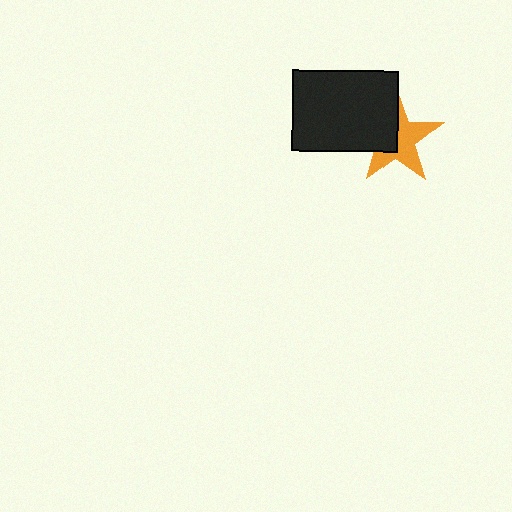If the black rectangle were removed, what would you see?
You would see the complete orange star.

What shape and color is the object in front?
The object in front is a black rectangle.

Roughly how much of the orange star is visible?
About half of it is visible (roughly 56%).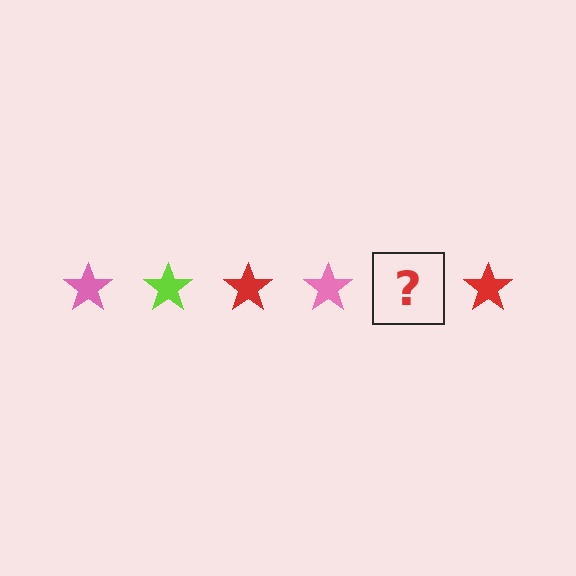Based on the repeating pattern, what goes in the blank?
The blank should be a lime star.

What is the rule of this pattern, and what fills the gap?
The rule is that the pattern cycles through pink, lime, red stars. The gap should be filled with a lime star.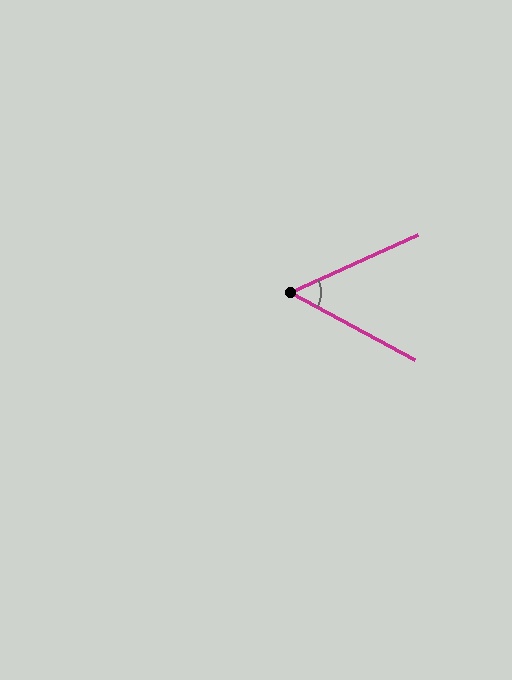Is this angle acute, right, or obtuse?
It is acute.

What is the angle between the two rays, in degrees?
Approximately 53 degrees.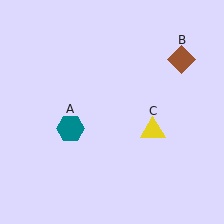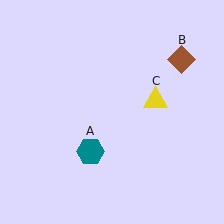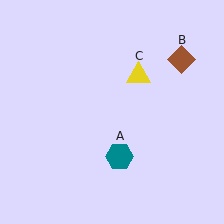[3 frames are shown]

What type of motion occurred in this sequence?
The teal hexagon (object A), yellow triangle (object C) rotated counterclockwise around the center of the scene.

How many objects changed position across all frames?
2 objects changed position: teal hexagon (object A), yellow triangle (object C).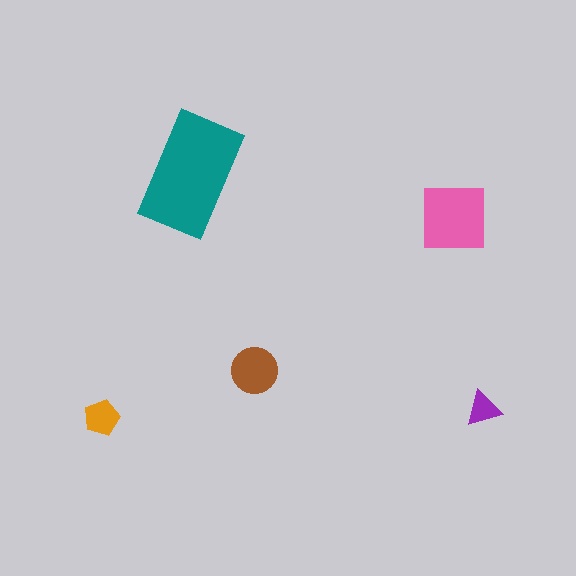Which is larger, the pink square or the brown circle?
The pink square.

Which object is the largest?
The teal rectangle.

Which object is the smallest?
The purple triangle.